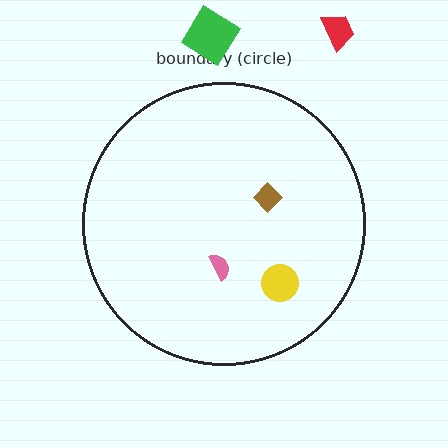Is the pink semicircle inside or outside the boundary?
Inside.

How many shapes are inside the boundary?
3 inside, 2 outside.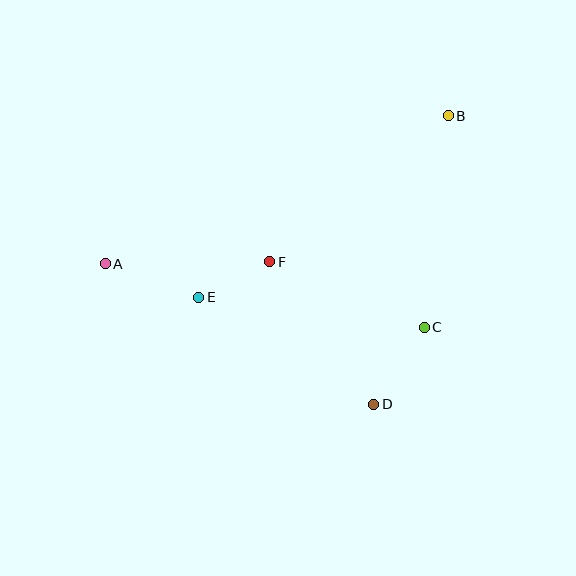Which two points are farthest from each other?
Points A and B are farthest from each other.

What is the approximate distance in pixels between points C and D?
The distance between C and D is approximately 92 pixels.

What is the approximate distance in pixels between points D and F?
The distance between D and F is approximately 176 pixels.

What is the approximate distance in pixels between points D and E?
The distance between D and E is approximately 205 pixels.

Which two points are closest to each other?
Points E and F are closest to each other.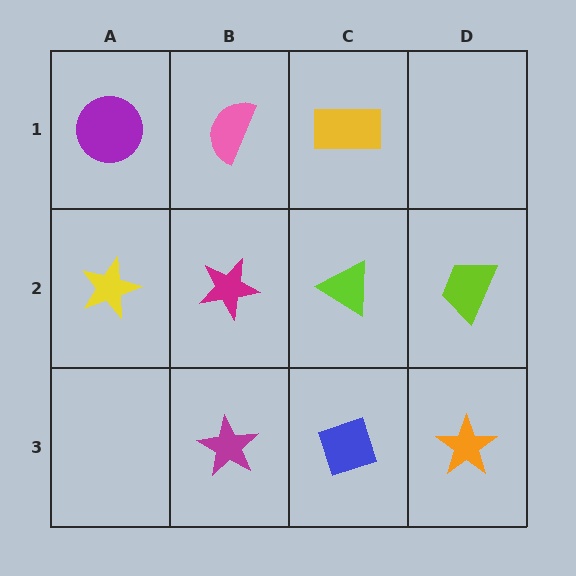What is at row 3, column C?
A blue diamond.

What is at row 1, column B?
A pink semicircle.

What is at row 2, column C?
A lime triangle.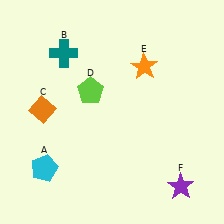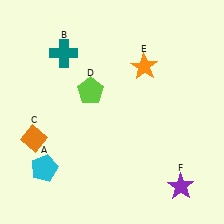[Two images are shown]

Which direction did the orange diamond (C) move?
The orange diamond (C) moved down.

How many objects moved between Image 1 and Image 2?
1 object moved between the two images.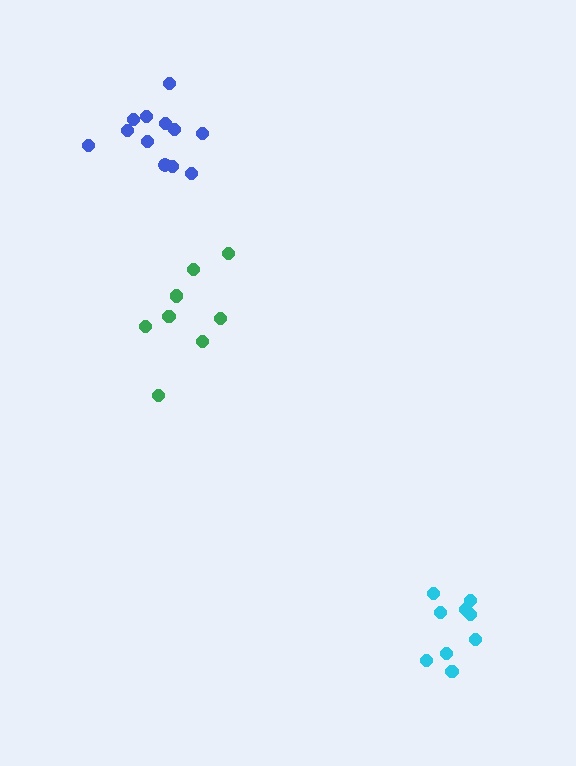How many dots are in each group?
Group 1: 8 dots, Group 2: 12 dots, Group 3: 9 dots (29 total).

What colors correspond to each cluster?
The clusters are colored: green, blue, cyan.